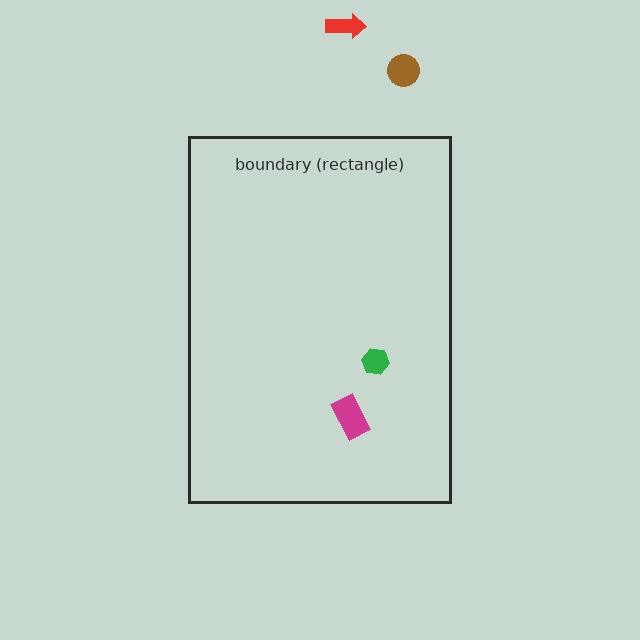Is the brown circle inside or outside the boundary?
Outside.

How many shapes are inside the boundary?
2 inside, 2 outside.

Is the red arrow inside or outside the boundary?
Outside.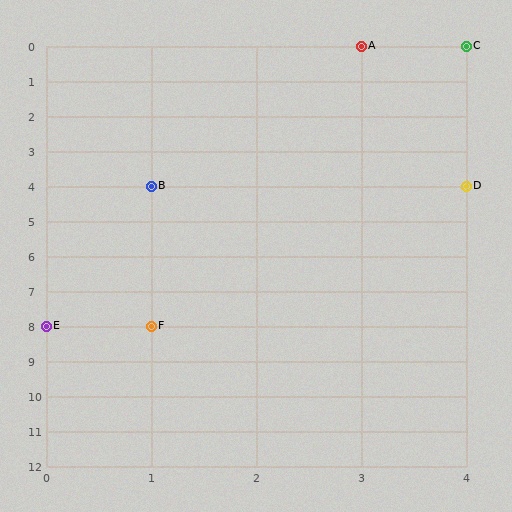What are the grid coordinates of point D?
Point D is at grid coordinates (4, 4).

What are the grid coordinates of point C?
Point C is at grid coordinates (4, 0).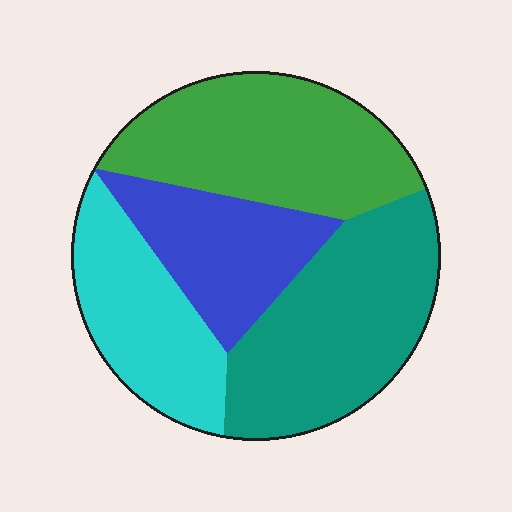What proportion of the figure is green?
Green covers roughly 30% of the figure.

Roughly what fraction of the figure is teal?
Teal takes up about one third (1/3) of the figure.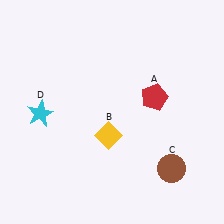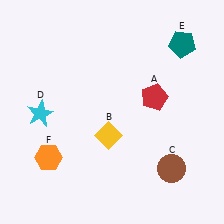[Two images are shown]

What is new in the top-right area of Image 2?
A teal pentagon (E) was added in the top-right area of Image 2.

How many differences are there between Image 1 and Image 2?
There are 2 differences between the two images.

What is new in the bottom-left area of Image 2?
An orange hexagon (F) was added in the bottom-left area of Image 2.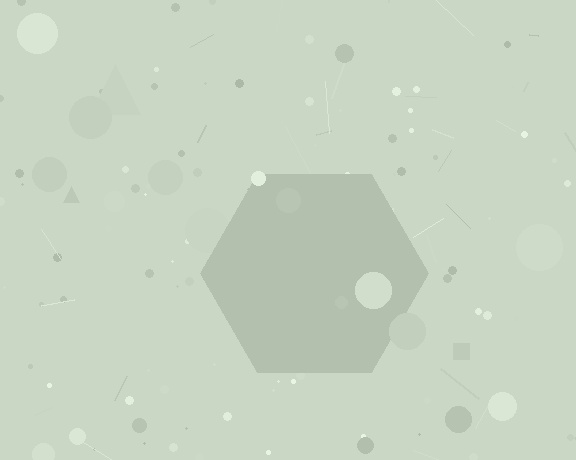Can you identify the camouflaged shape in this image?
The camouflaged shape is a hexagon.